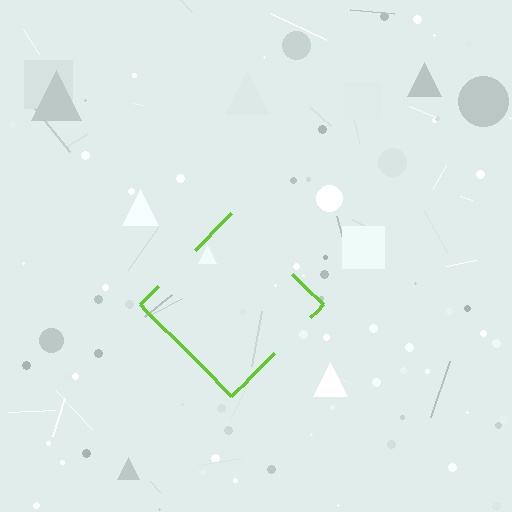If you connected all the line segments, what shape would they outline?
They would outline a diamond.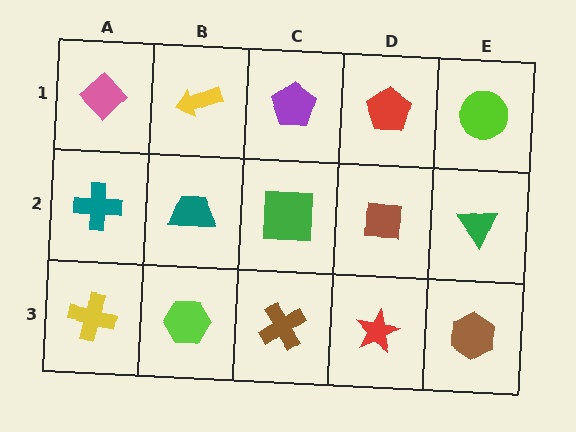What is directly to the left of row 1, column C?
A yellow arrow.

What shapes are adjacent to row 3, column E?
A green triangle (row 2, column E), a red star (row 3, column D).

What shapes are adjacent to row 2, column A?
A pink diamond (row 1, column A), a yellow cross (row 3, column A), a teal trapezoid (row 2, column B).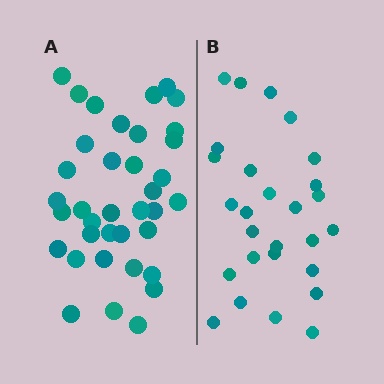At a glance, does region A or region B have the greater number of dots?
Region A (the left region) has more dots.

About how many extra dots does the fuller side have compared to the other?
Region A has roughly 10 or so more dots than region B.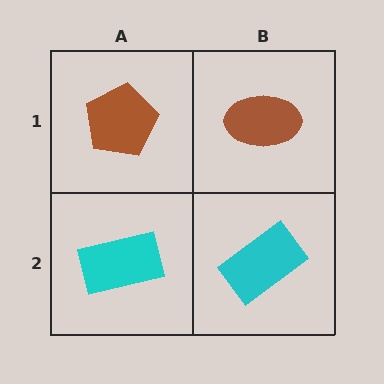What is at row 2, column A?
A cyan rectangle.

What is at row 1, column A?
A brown pentagon.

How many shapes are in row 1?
2 shapes.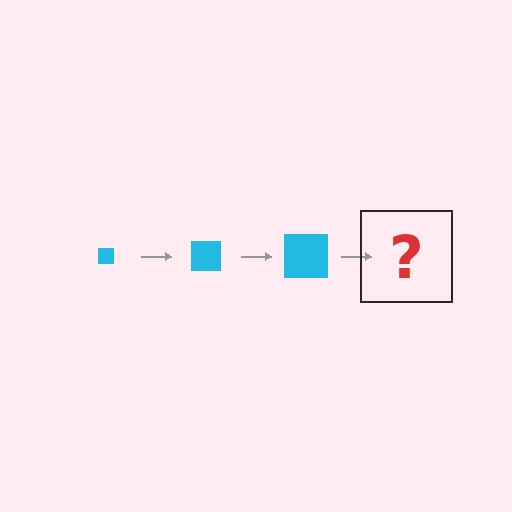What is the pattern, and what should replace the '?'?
The pattern is that the square gets progressively larger each step. The '?' should be a cyan square, larger than the previous one.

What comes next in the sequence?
The next element should be a cyan square, larger than the previous one.